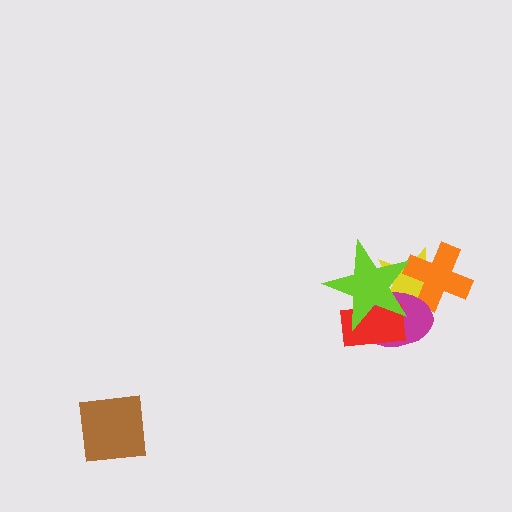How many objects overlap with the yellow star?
4 objects overlap with the yellow star.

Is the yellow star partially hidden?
Yes, it is partially covered by another shape.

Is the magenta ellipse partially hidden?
Yes, it is partially covered by another shape.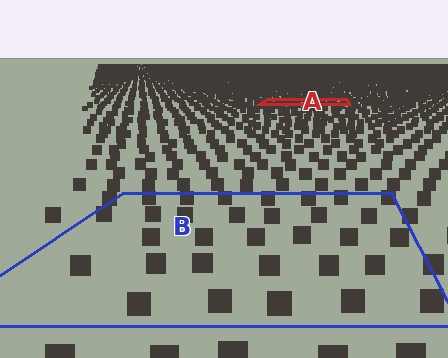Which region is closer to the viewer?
Region B is closer. The texture elements there are larger and more spread out.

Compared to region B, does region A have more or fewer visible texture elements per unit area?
Region A has more texture elements per unit area — they are packed more densely because it is farther away.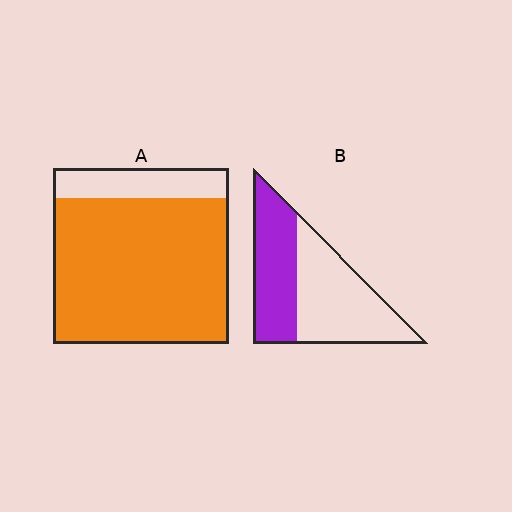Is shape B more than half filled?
No.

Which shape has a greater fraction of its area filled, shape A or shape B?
Shape A.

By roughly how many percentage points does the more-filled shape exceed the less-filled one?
By roughly 40 percentage points (A over B).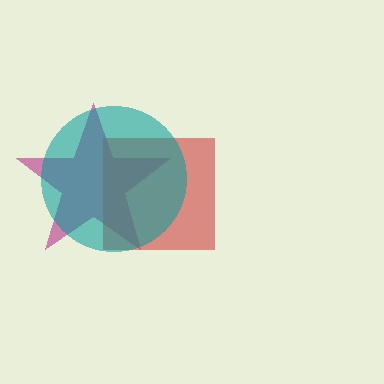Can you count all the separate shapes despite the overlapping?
Yes, there are 3 separate shapes.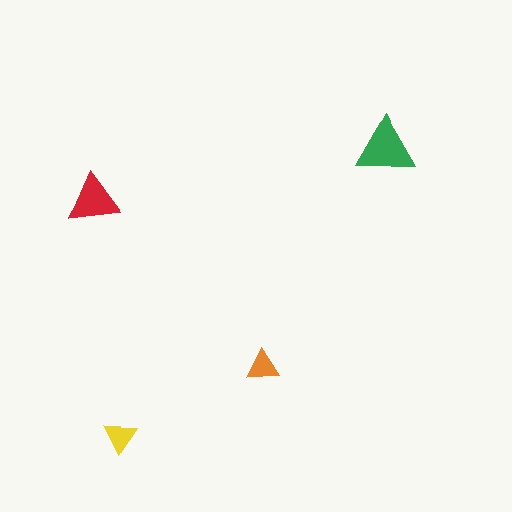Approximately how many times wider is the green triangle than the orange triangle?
About 2 times wider.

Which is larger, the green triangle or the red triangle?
The green one.